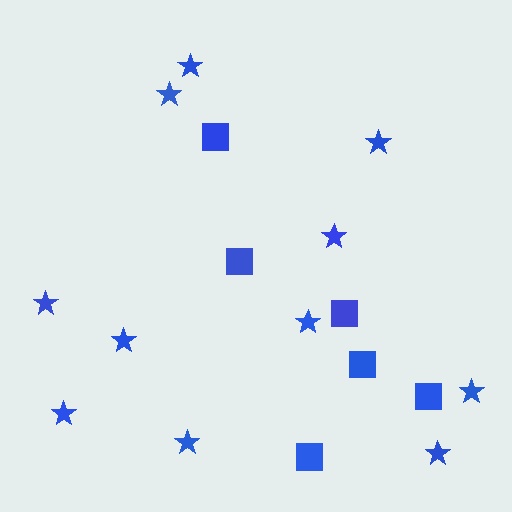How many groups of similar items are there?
There are 2 groups: one group of stars (11) and one group of squares (6).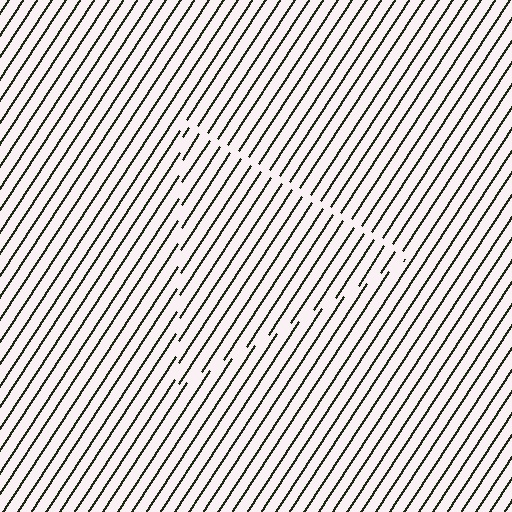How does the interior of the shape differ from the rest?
The interior of the shape contains the same grating, shifted by half a period — the contour is defined by the phase discontinuity where line-ends from the inner and outer gratings abut.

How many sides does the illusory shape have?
3 sides — the line-ends trace a triangle.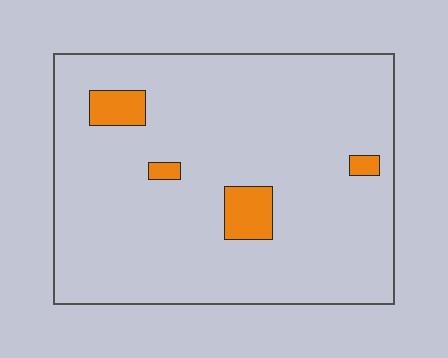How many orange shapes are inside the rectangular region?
4.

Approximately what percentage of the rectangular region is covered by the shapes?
Approximately 5%.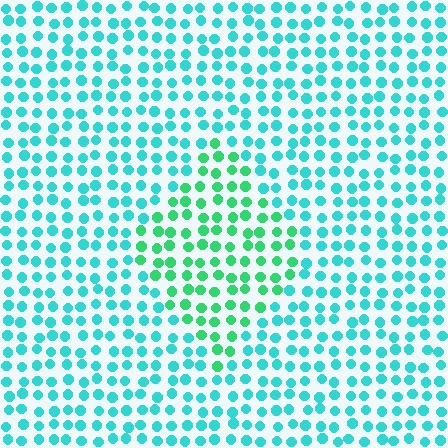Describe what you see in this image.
The image is filled with small cyan elements in a uniform arrangement. A diamond-shaped region is visible where the elements are tinted to a slightly different hue, forming a subtle color boundary.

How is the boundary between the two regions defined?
The boundary is defined purely by a slight shift in hue (about 36 degrees). Spacing, size, and orientation are identical on both sides.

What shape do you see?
I see a diamond.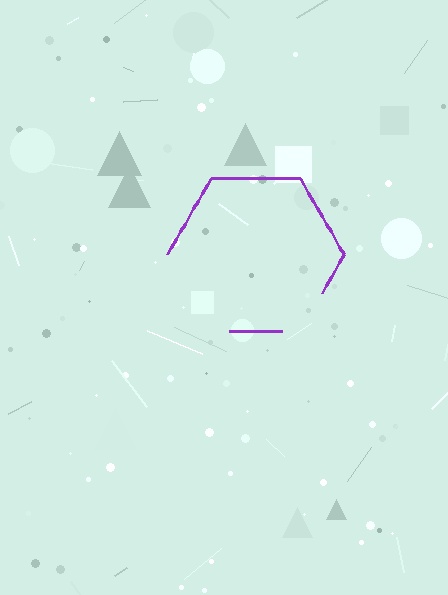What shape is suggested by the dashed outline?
The dashed outline suggests a hexagon.